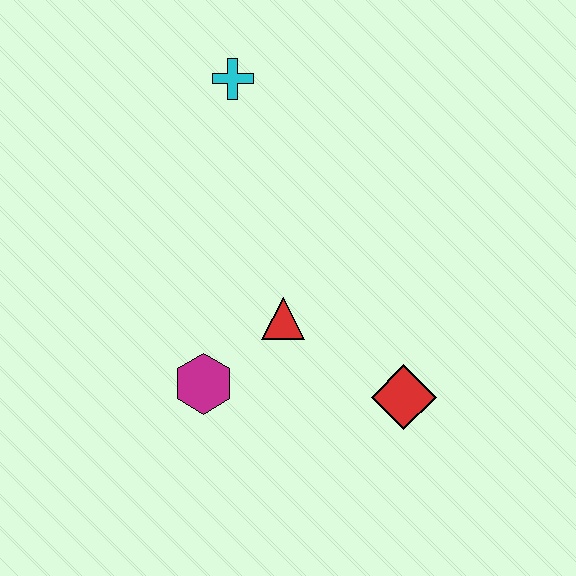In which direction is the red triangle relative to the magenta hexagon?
The red triangle is to the right of the magenta hexagon.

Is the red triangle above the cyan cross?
No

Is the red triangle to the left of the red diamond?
Yes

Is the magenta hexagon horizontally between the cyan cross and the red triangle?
No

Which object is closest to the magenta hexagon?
The red triangle is closest to the magenta hexagon.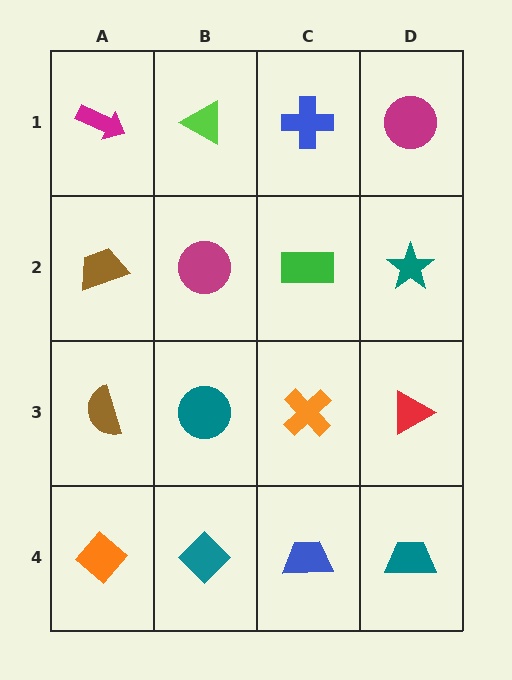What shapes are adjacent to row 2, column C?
A blue cross (row 1, column C), an orange cross (row 3, column C), a magenta circle (row 2, column B), a teal star (row 2, column D).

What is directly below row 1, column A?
A brown trapezoid.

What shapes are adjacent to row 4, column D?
A red triangle (row 3, column D), a blue trapezoid (row 4, column C).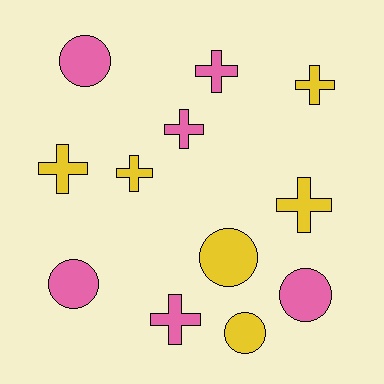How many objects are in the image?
There are 12 objects.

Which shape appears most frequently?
Cross, with 7 objects.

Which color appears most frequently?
Pink, with 6 objects.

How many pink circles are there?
There are 3 pink circles.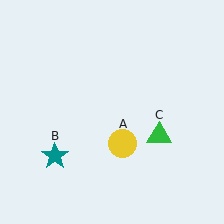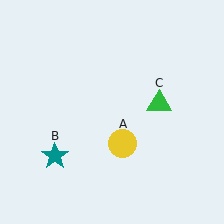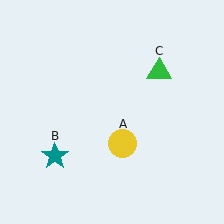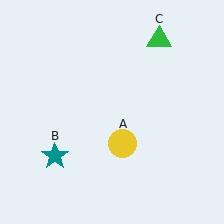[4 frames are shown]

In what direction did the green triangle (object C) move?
The green triangle (object C) moved up.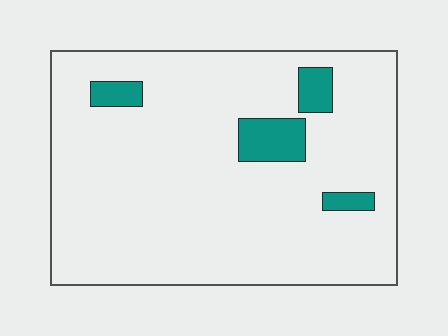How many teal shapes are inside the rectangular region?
4.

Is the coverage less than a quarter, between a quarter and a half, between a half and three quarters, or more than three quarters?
Less than a quarter.